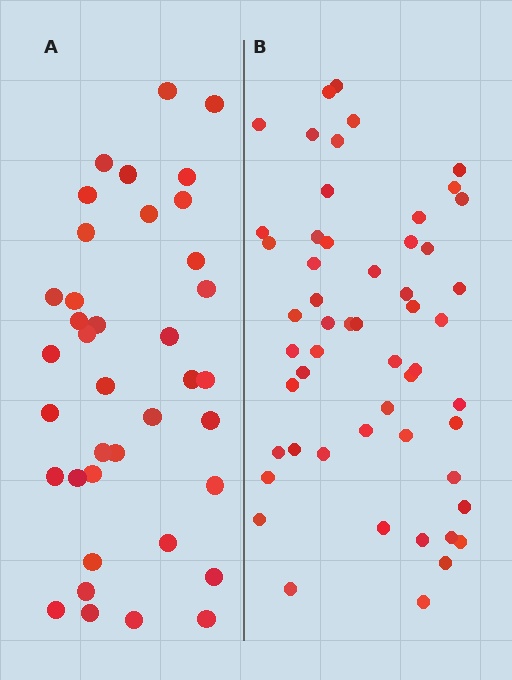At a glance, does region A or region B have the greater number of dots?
Region B (the right region) has more dots.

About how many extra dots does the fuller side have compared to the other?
Region B has approximately 15 more dots than region A.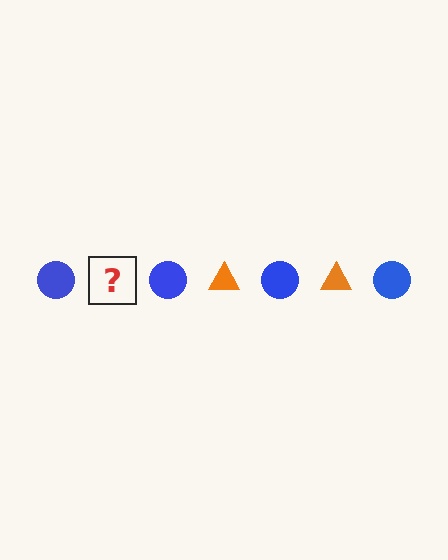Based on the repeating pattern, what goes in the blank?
The blank should be an orange triangle.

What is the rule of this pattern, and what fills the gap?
The rule is that the pattern alternates between blue circle and orange triangle. The gap should be filled with an orange triangle.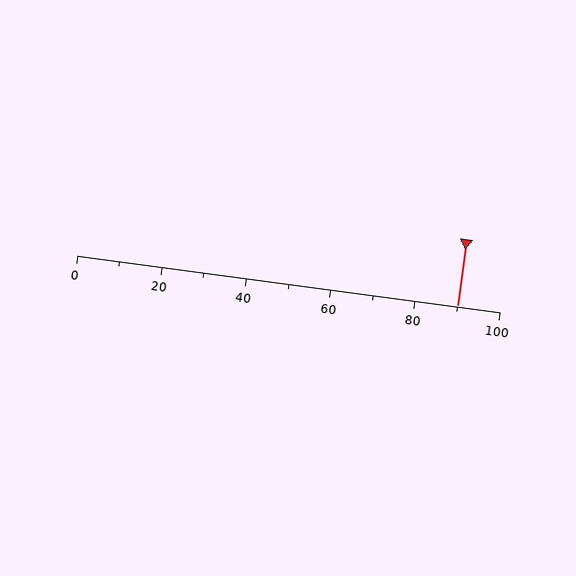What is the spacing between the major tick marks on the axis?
The major ticks are spaced 20 apart.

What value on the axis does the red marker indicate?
The marker indicates approximately 90.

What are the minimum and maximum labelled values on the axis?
The axis runs from 0 to 100.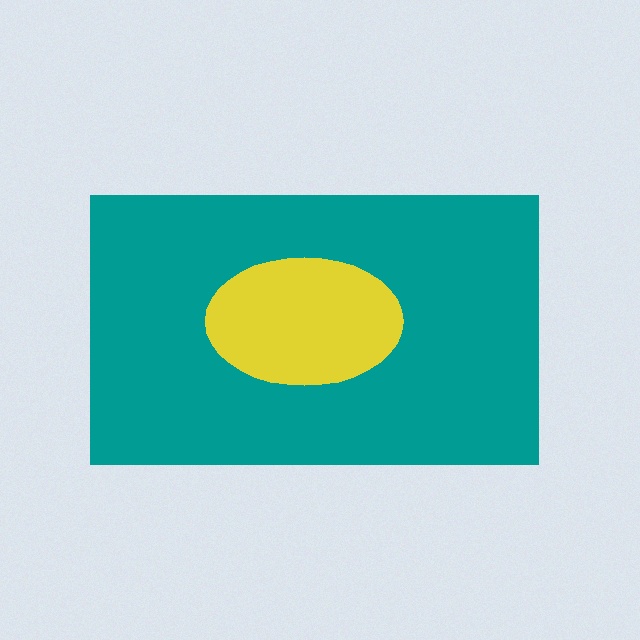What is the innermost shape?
The yellow ellipse.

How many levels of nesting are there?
2.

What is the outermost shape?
The teal rectangle.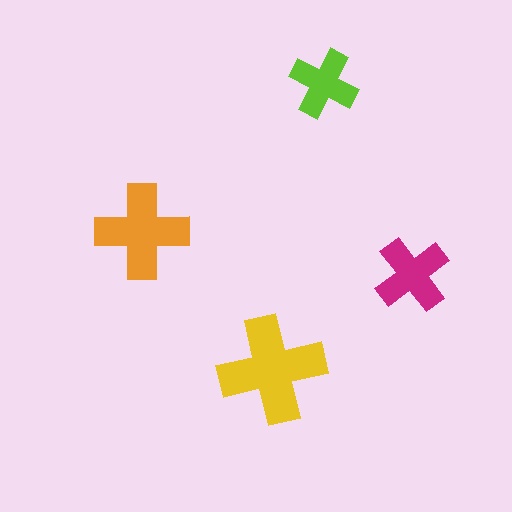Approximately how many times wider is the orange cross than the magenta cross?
About 1.5 times wider.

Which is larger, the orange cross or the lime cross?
The orange one.